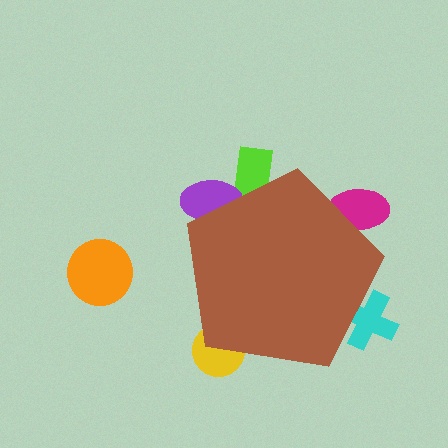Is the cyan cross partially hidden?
Yes, the cyan cross is partially hidden behind the brown pentagon.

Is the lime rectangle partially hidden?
Yes, the lime rectangle is partially hidden behind the brown pentagon.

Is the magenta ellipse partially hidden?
Yes, the magenta ellipse is partially hidden behind the brown pentagon.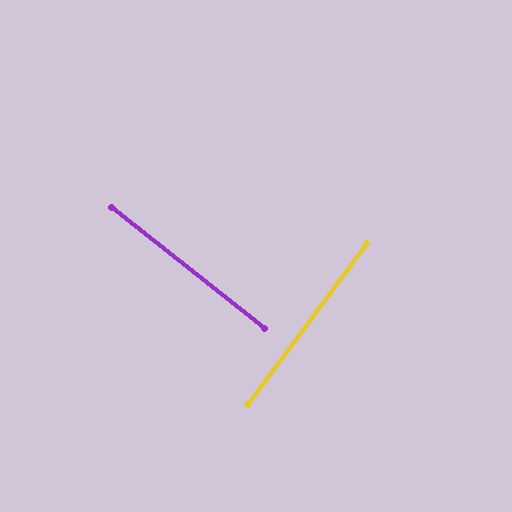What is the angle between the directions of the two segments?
Approximately 88 degrees.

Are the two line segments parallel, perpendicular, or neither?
Perpendicular — they meet at approximately 88°.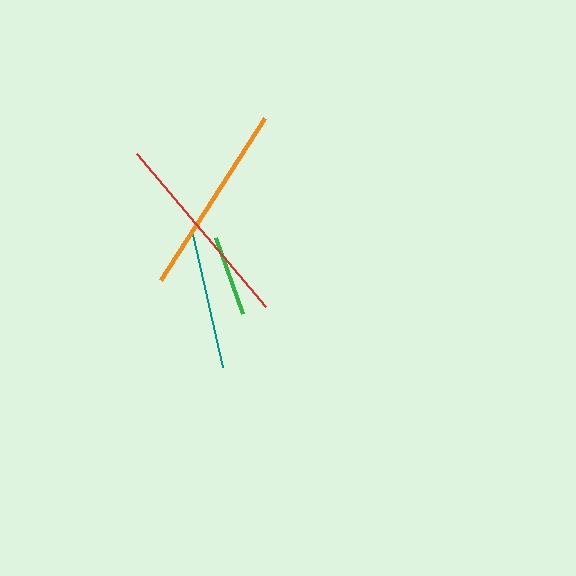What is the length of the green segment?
The green segment is approximately 80 pixels long.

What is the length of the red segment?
The red segment is approximately 200 pixels long.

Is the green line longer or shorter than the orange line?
The orange line is longer than the green line.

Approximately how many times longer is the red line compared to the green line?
The red line is approximately 2.5 times the length of the green line.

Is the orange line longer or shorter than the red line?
The red line is longer than the orange line.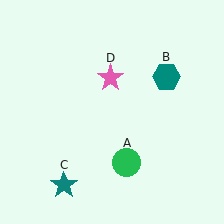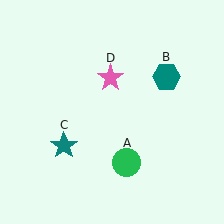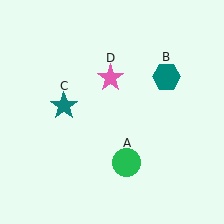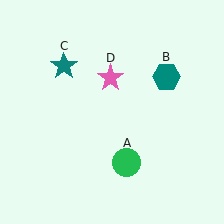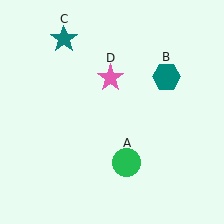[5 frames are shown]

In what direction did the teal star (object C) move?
The teal star (object C) moved up.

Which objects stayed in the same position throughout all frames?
Green circle (object A) and teal hexagon (object B) and pink star (object D) remained stationary.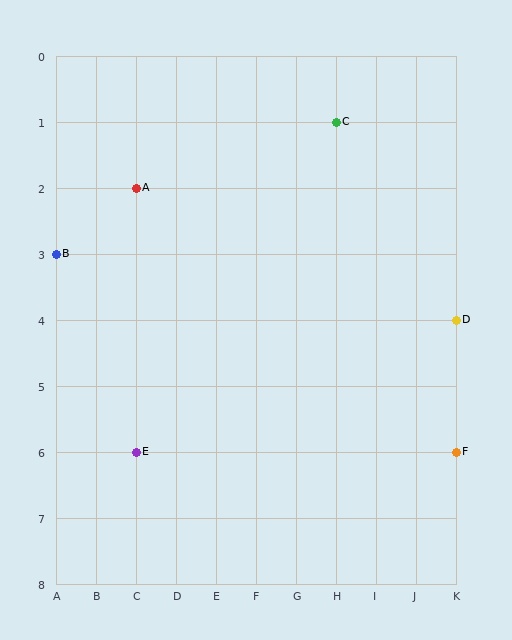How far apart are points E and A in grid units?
Points E and A are 4 rows apart.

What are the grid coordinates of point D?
Point D is at grid coordinates (K, 4).